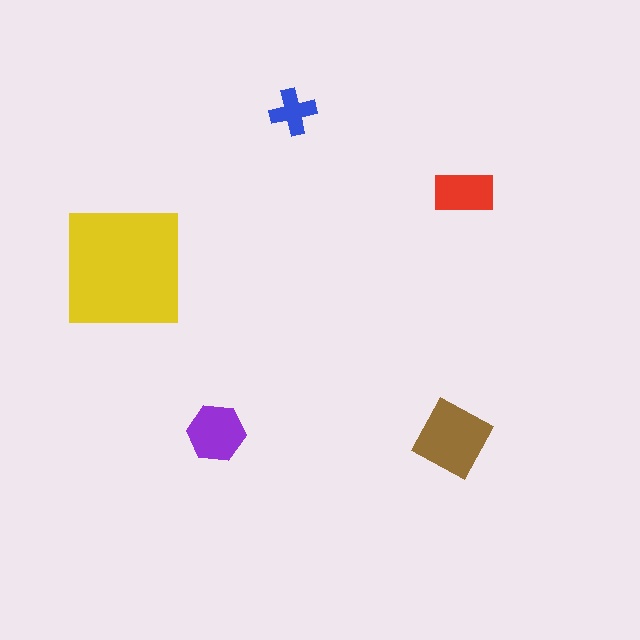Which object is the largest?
The yellow square.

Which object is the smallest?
The blue cross.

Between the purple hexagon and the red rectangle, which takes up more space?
The purple hexagon.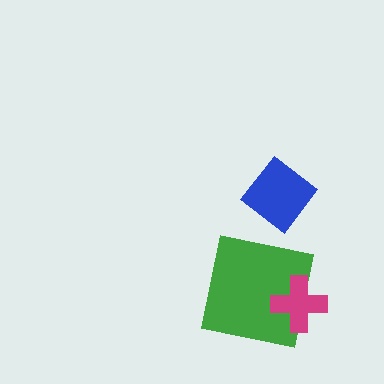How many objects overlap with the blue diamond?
0 objects overlap with the blue diamond.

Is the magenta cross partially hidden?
No, no other shape covers it.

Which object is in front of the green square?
The magenta cross is in front of the green square.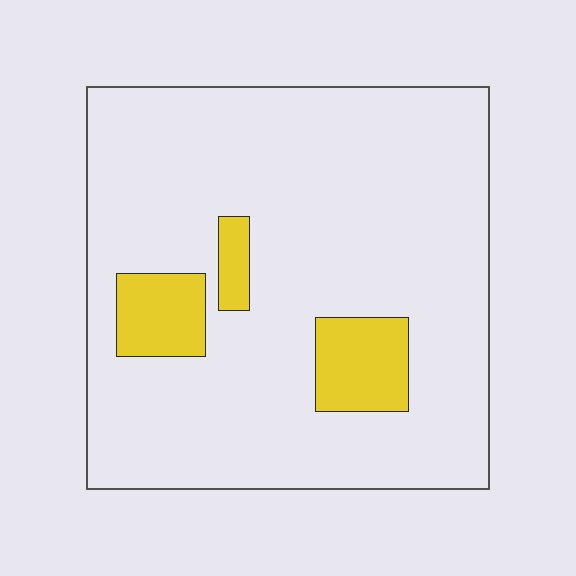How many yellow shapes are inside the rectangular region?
3.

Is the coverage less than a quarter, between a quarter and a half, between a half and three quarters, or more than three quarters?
Less than a quarter.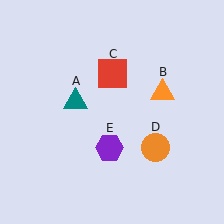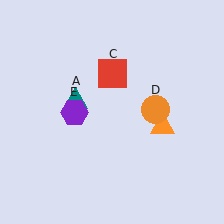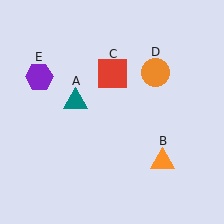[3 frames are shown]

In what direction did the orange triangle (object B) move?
The orange triangle (object B) moved down.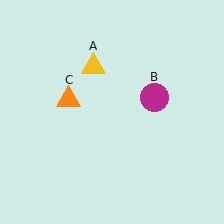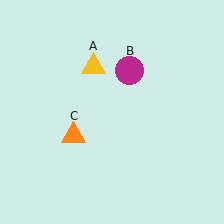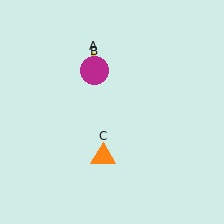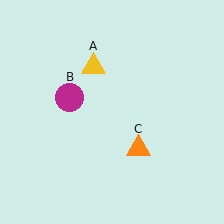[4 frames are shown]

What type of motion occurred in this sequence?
The magenta circle (object B), orange triangle (object C) rotated counterclockwise around the center of the scene.